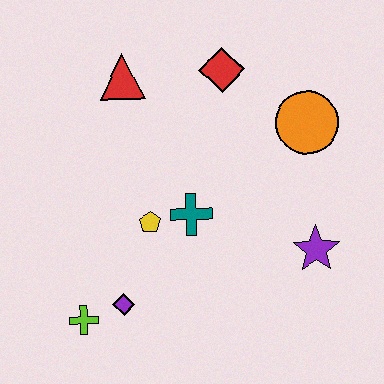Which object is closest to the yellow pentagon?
The teal cross is closest to the yellow pentagon.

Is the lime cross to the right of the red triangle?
No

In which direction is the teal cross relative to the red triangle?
The teal cross is below the red triangle.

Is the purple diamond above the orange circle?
No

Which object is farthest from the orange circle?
The lime cross is farthest from the orange circle.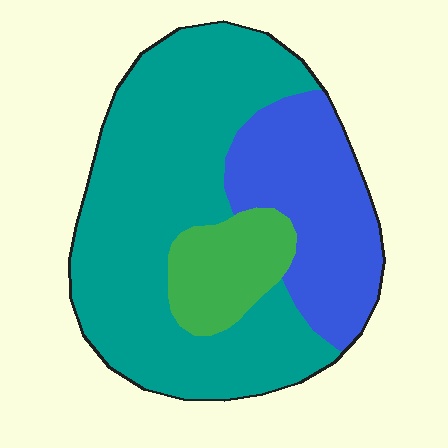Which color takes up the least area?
Green, at roughly 15%.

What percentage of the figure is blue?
Blue takes up about one quarter (1/4) of the figure.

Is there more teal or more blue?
Teal.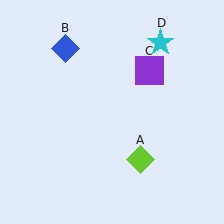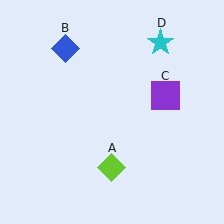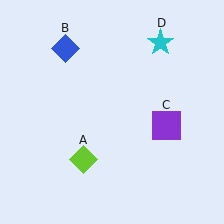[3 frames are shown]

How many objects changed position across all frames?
2 objects changed position: lime diamond (object A), purple square (object C).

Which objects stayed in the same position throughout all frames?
Blue diamond (object B) and cyan star (object D) remained stationary.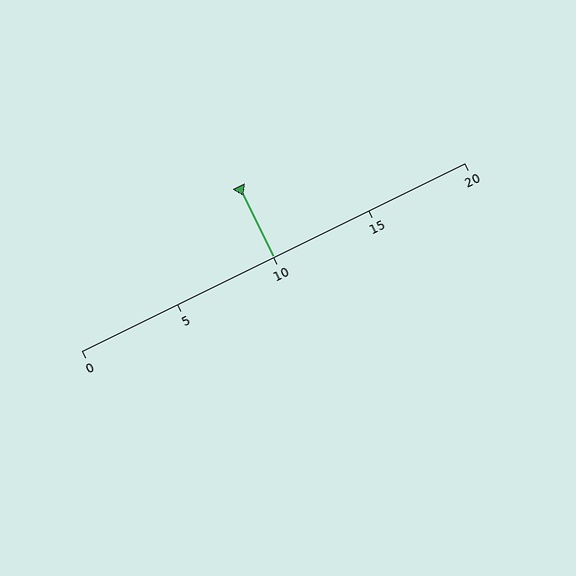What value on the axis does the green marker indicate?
The marker indicates approximately 10.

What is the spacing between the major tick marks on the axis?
The major ticks are spaced 5 apart.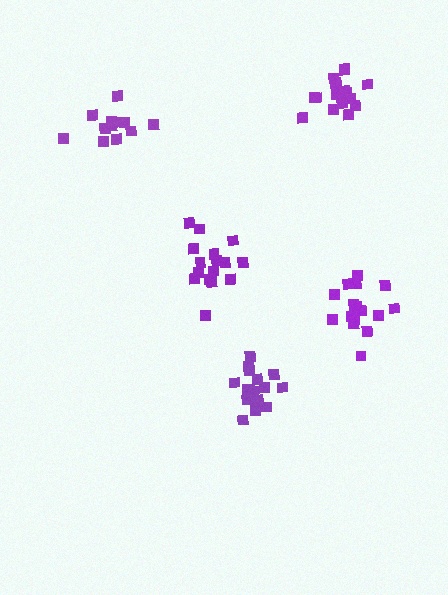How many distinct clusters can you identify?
There are 5 distinct clusters.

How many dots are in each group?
Group 1: 16 dots, Group 2: 16 dots, Group 3: 17 dots, Group 4: 16 dots, Group 5: 13 dots (78 total).